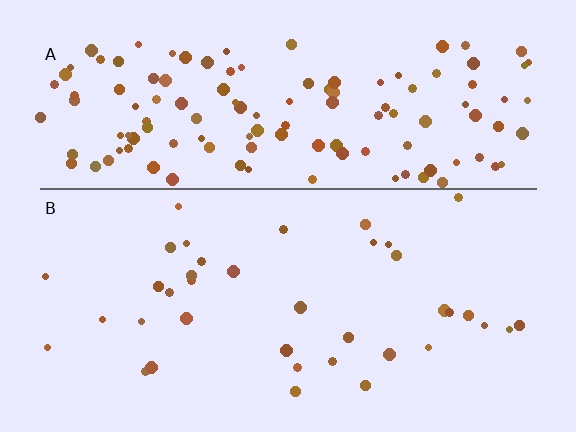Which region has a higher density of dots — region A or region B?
A (the top).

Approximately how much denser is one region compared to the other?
Approximately 3.5× — region A over region B.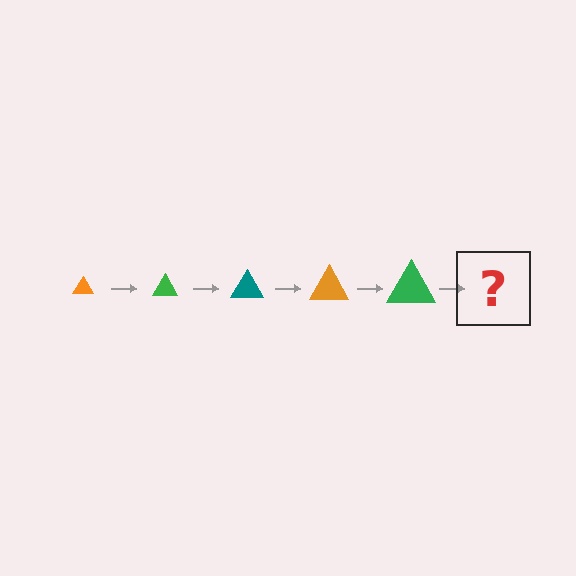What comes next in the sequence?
The next element should be a teal triangle, larger than the previous one.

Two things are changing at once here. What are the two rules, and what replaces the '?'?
The two rules are that the triangle grows larger each step and the color cycles through orange, green, and teal. The '?' should be a teal triangle, larger than the previous one.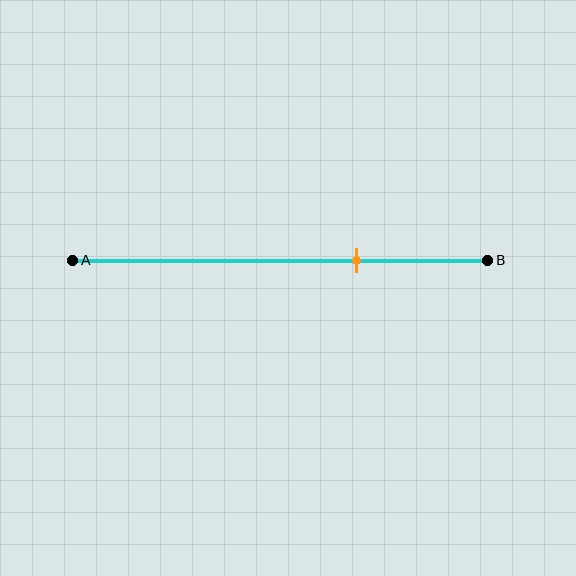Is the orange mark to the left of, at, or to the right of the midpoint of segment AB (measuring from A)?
The orange mark is to the right of the midpoint of segment AB.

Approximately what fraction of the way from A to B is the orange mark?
The orange mark is approximately 70% of the way from A to B.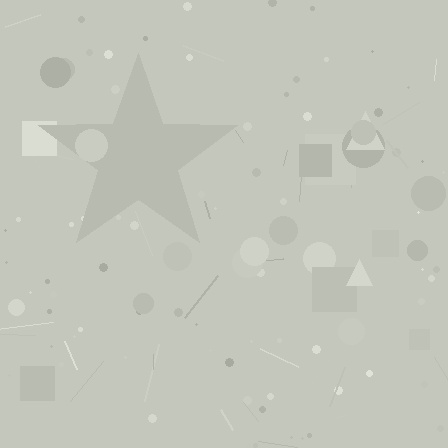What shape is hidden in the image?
A star is hidden in the image.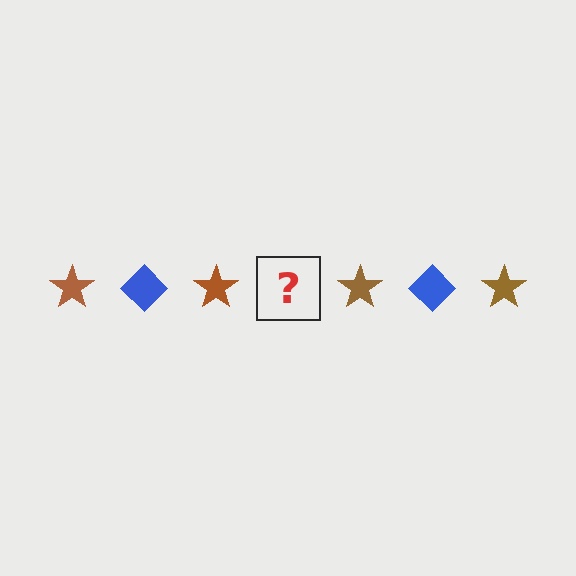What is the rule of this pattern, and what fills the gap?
The rule is that the pattern alternates between brown star and blue diamond. The gap should be filled with a blue diamond.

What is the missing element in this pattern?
The missing element is a blue diamond.